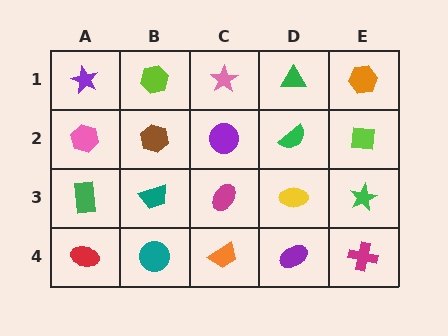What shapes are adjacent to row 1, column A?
A pink hexagon (row 2, column A), a lime hexagon (row 1, column B).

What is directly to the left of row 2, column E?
A green semicircle.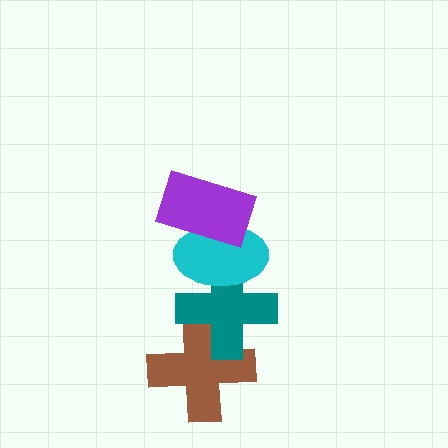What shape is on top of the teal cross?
The cyan ellipse is on top of the teal cross.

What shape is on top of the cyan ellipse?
The purple rectangle is on top of the cyan ellipse.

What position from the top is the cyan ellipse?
The cyan ellipse is 2nd from the top.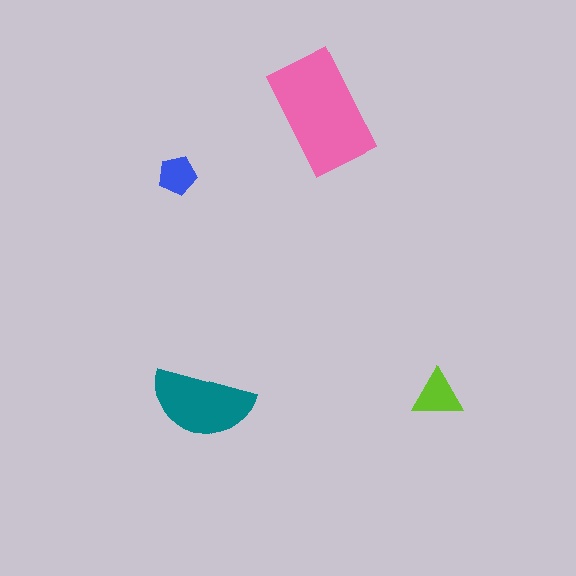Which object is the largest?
The pink rectangle.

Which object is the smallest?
The blue pentagon.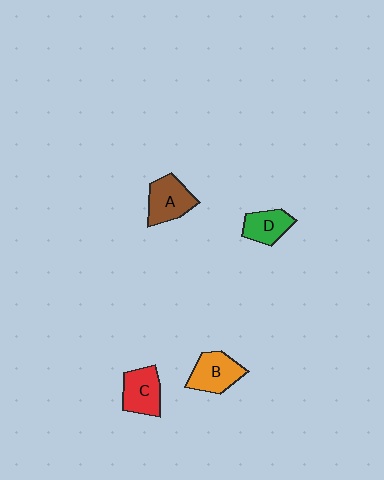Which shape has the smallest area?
Shape D (green).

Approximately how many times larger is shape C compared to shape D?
Approximately 1.2 times.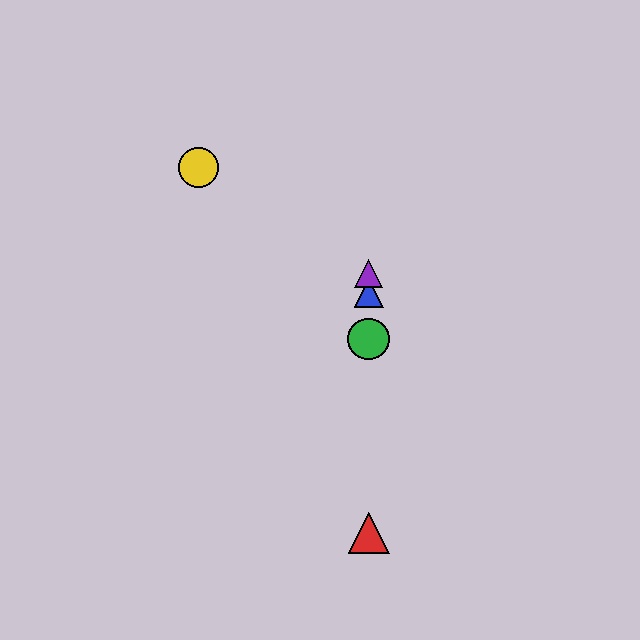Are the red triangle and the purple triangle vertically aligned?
Yes, both are at x≈369.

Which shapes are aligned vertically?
The red triangle, the blue triangle, the green circle, the purple triangle are aligned vertically.